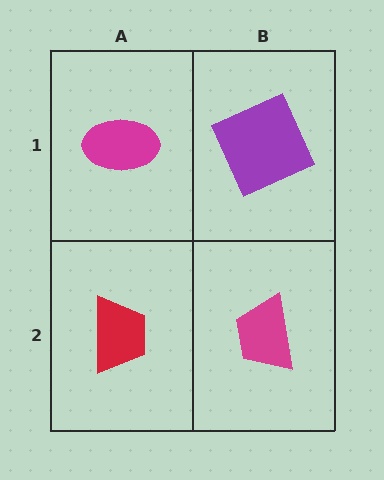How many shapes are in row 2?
2 shapes.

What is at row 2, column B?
A magenta trapezoid.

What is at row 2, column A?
A red trapezoid.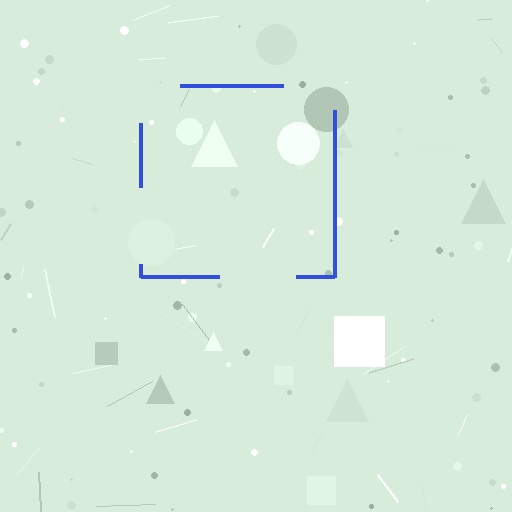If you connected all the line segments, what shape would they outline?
They would outline a square.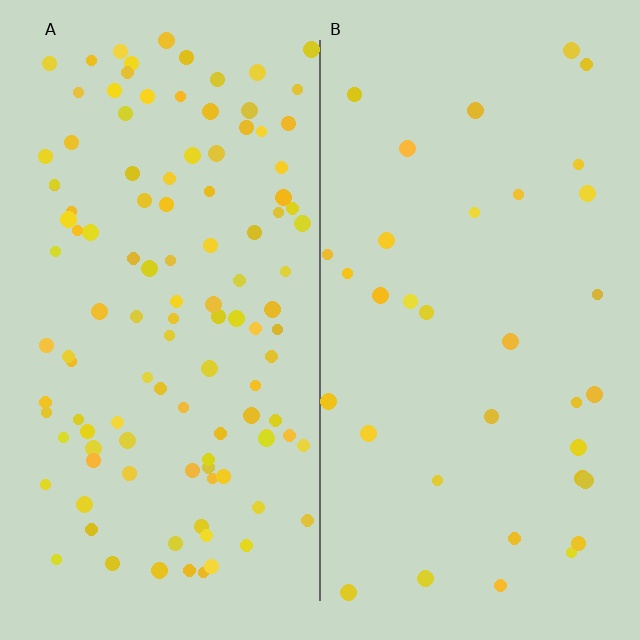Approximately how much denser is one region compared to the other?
Approximately 3.3× — region A over region B.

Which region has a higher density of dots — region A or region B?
A (the left).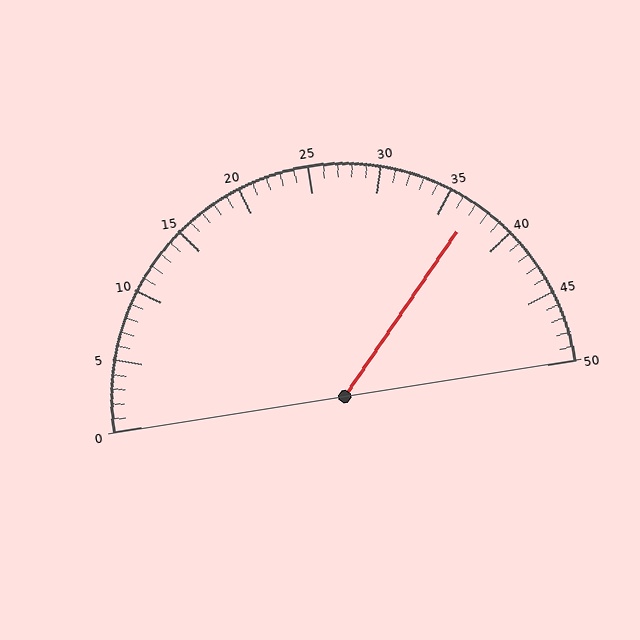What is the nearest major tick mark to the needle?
The nearest major tick mark is 35.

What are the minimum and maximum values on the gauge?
The gauge ranges from 0 to 50.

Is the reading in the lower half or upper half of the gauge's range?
The reading is in the upper half of the range (0 to 50).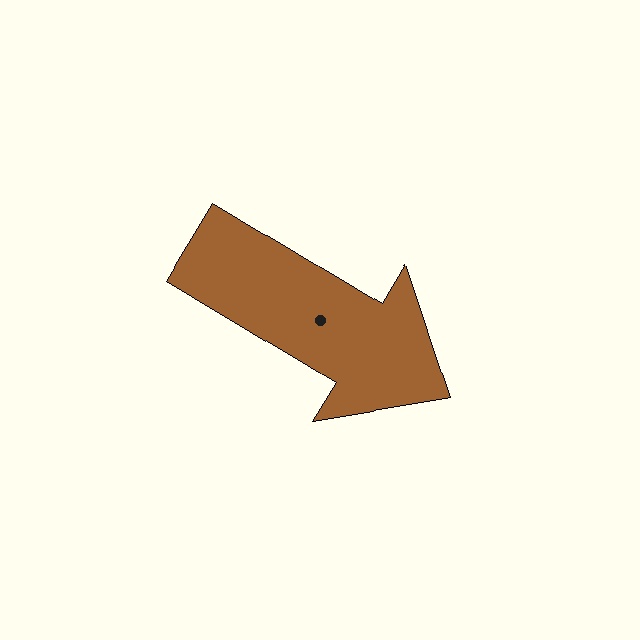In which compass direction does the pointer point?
Southeast.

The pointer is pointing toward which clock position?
Roughly 4 o'clock.